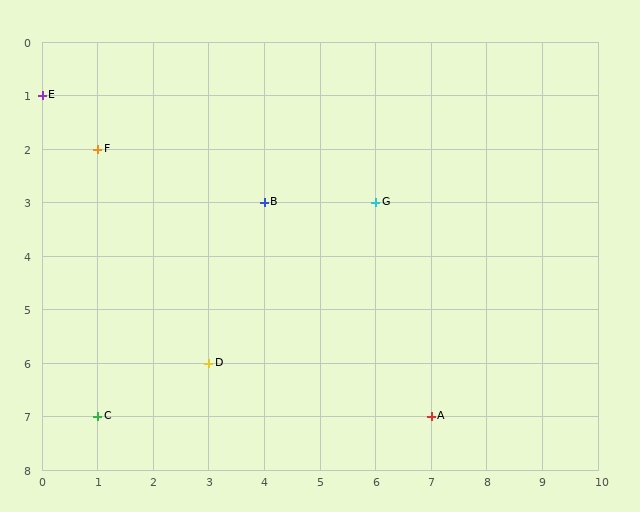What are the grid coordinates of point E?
Point E is at grid coordinates (0, 1).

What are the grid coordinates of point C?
Point C is at grid coordinates (1, 7).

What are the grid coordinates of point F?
Point F is at grid coordinates (1, 2).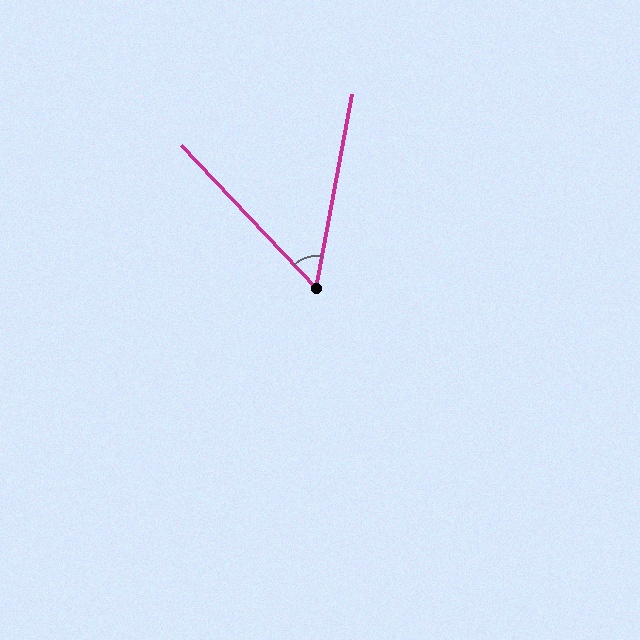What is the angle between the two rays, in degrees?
Approximately 54 degrees.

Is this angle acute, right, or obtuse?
It is acute.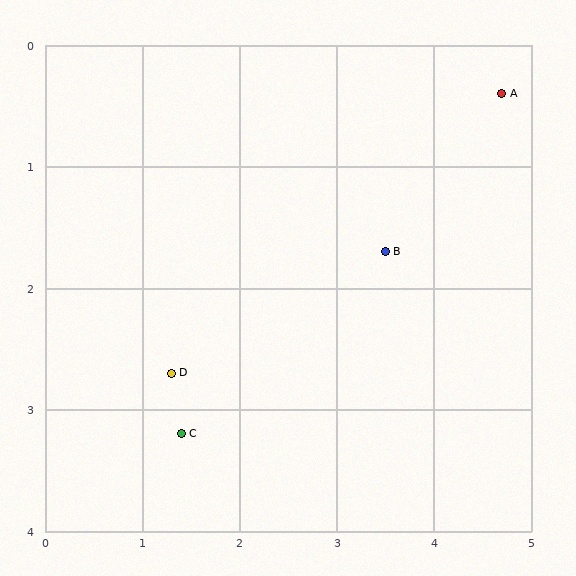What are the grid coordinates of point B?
Point B is at approximately (3.5, 1.7).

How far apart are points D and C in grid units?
Points D and C are about 0.5 grid units apart.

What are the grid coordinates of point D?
Point D is at approximately (1.3, 2.7).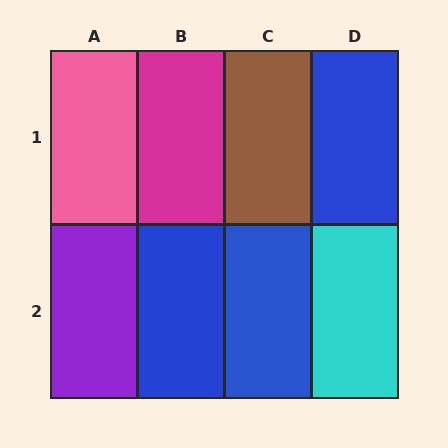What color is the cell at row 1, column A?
Pink.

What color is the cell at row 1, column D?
Blue.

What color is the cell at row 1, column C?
Brown.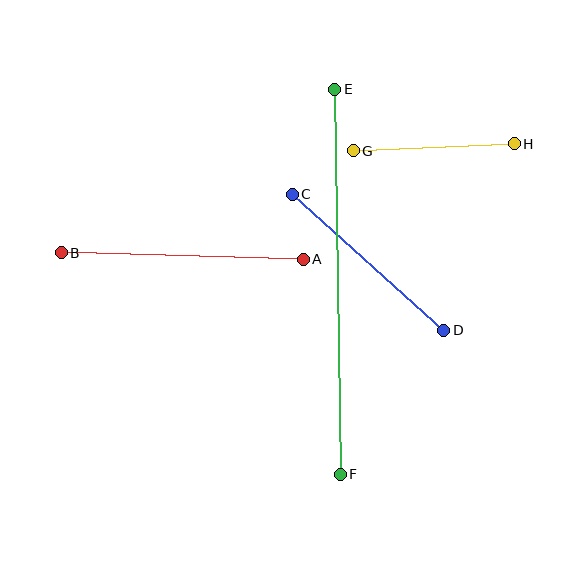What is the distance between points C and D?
The distance is approximately 203 pixels.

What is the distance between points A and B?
The distance is approximately 242 pixels.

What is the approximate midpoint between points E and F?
The midpoint is at approximately (337, 282) pixels.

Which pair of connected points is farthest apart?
Points E and F are farthest apart.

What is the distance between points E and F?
The distance is approximately 385 pixels.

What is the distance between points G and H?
The distance is approximately 161 pixels.